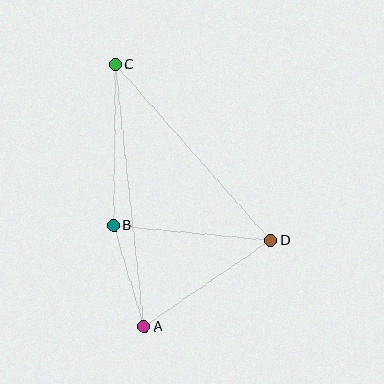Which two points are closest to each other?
Points A and B are closest to each other.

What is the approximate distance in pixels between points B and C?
The distance between B and C is approximately 161 pixels.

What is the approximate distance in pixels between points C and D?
The distance between C and D is approximately 235 pixels.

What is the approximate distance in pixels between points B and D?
The distance between B and D is approximately 158 pixels.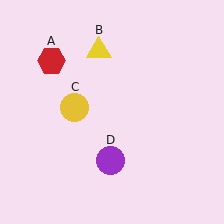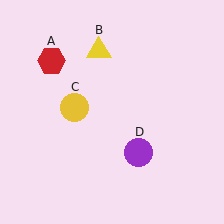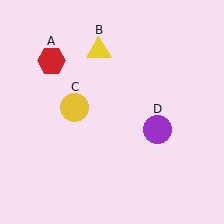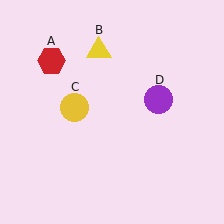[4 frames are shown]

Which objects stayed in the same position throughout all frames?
Red hexagon (object A) and yellow triangle (object B) and yellow circle (object C) remained stationary.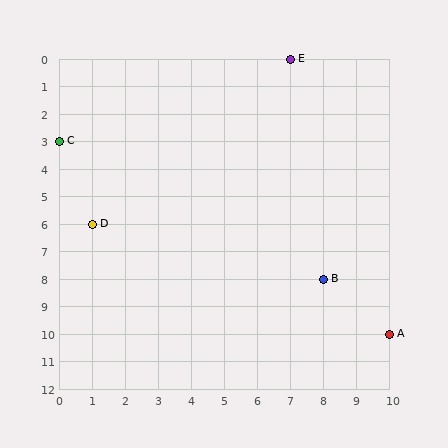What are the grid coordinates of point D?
Point D is at grid coordinates (1, 6).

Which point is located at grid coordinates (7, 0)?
Point E is at (7, 0).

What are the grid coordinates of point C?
Point C is at grid coordinates (0, 3).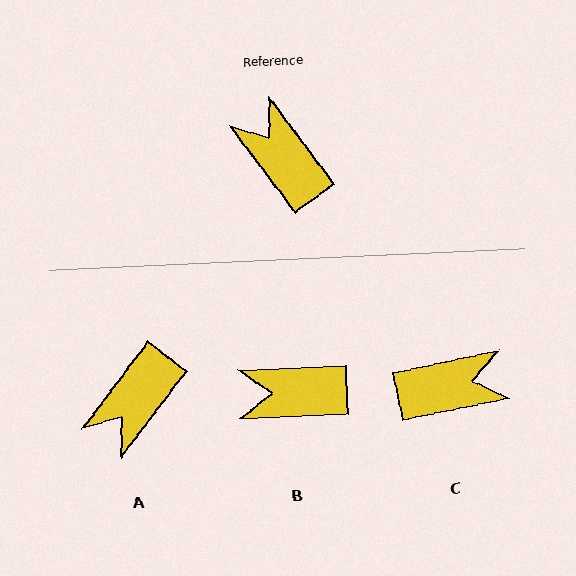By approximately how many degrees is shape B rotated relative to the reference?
Approximately 55 degrees counter-clockwise.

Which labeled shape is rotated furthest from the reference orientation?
C, about 115 degrees away.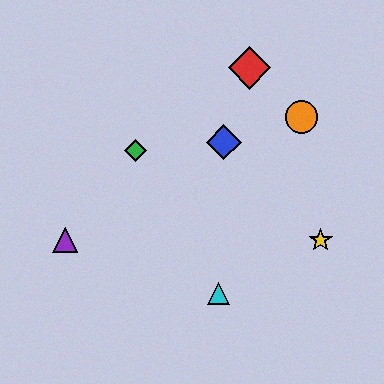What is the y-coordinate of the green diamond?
The green diamond is at y≈150.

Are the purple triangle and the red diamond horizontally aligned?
No, the purple triangle is at y≈240 and the red diamond is at y≈68.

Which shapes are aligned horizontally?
The yellow star, the purple triangle are aligned horizontally.